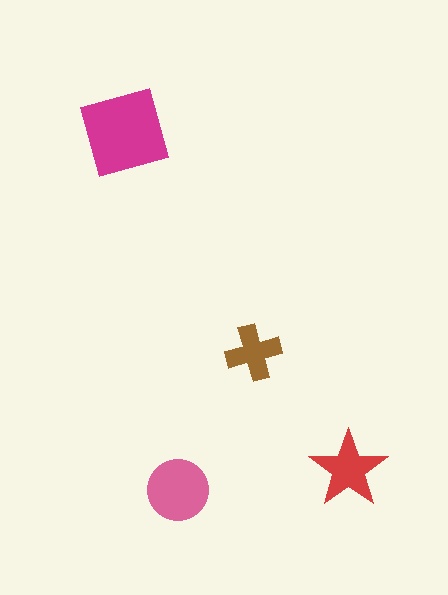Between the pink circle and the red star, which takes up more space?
The pink circle.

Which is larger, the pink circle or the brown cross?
The pink circle.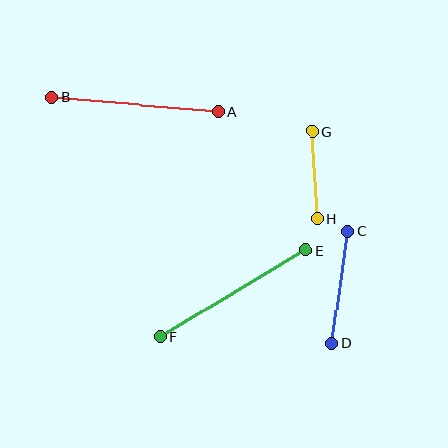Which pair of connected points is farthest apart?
Points E and F are farthest apart.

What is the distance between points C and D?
The distance is approximately 113 pixels.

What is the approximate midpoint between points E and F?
The midpoint is at approximately (233, 293) pixels.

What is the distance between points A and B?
The distance is approximately 167 pixels.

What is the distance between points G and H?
The distance is approximately 87 pixels.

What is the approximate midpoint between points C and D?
The midpoint is at approximately (340, 287) pixels.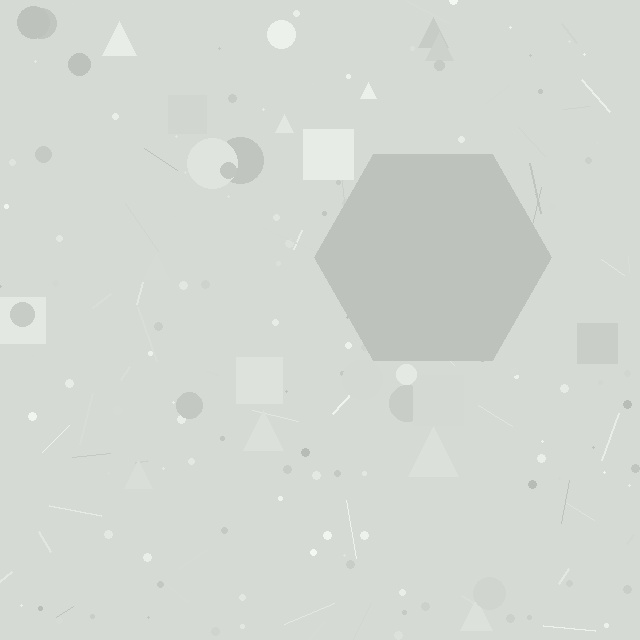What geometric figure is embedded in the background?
A hexagon is embedded in the background.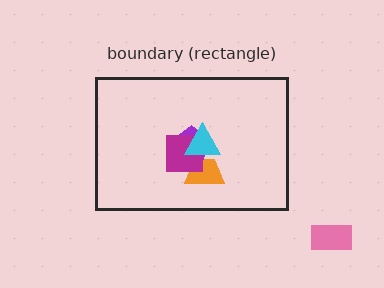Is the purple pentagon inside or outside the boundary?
Inside.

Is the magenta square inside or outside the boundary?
Inside.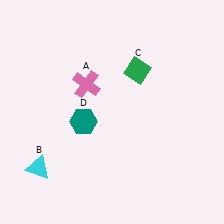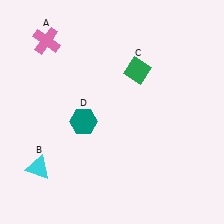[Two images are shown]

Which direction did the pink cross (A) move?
The pink cross (A) moved up.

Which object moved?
The pink cross (A) moved up.